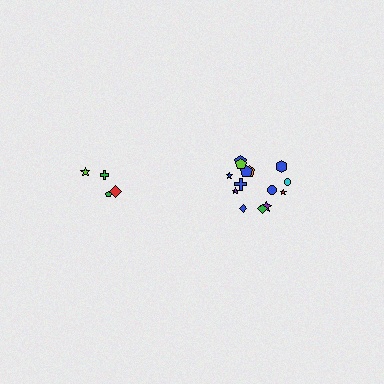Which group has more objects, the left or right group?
The right group.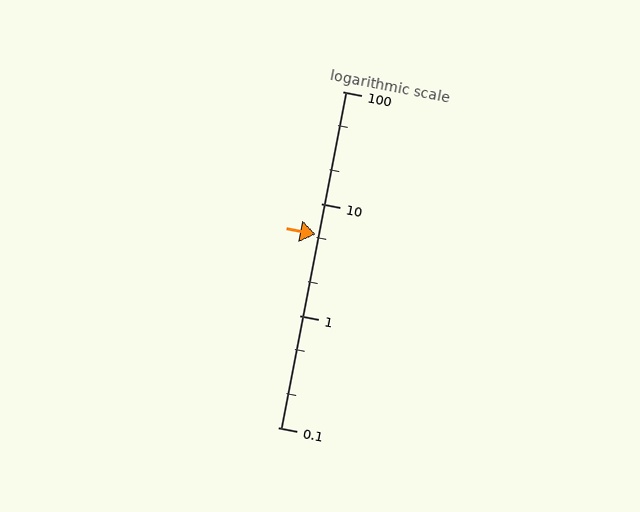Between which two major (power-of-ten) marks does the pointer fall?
The pointer is between 1 and 10.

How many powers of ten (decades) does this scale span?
The scale spans 3 decades, from 0.1 to 100.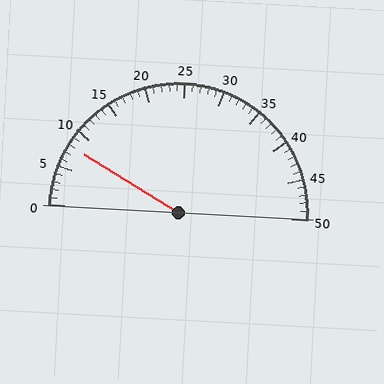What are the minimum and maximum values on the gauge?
The gauge ranges from 0 to 50.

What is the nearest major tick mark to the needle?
The nearest major tick mark is 10.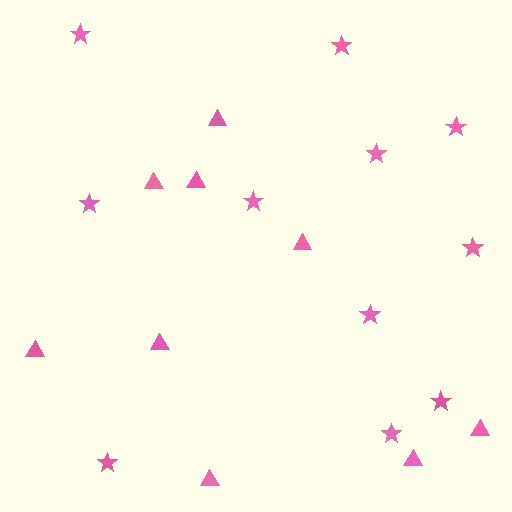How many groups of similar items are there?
There are 2 groups: one group of triangles (9) and one group of stars (11).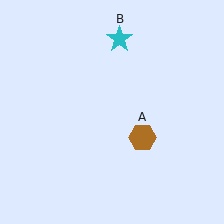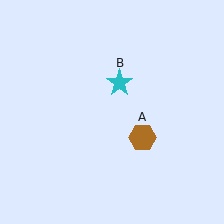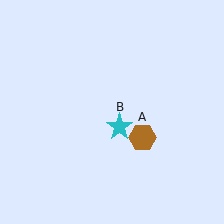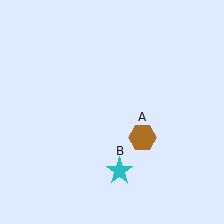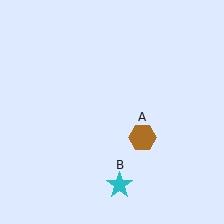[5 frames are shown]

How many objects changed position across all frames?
1 object changed position: cyan star (object B).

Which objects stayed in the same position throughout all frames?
Brown hexagon (object A) remained stationary.